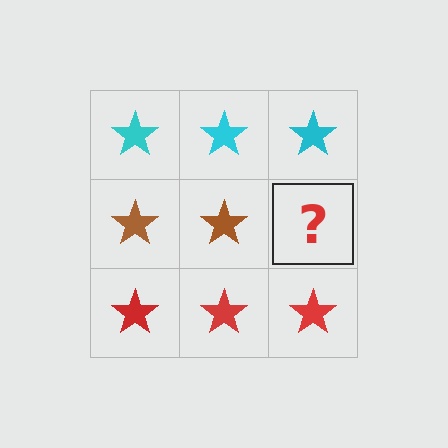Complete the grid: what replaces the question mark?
The question mark should be replaced with a brown star.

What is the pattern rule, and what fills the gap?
The rule is that each row has a consistent color. The gap should be filled with a brown star.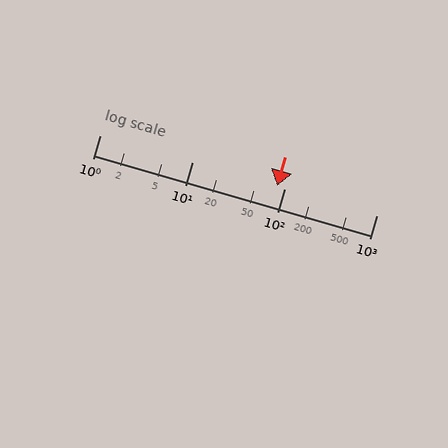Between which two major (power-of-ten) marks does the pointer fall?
The pointer is between 10 and 100.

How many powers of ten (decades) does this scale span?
The scale spans 3 decades, from 1 to 1000.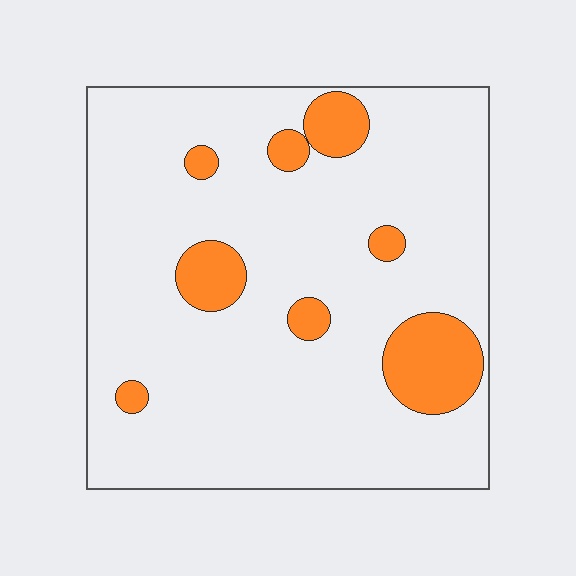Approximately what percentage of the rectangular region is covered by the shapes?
Approximately 15%.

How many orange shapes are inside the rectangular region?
8.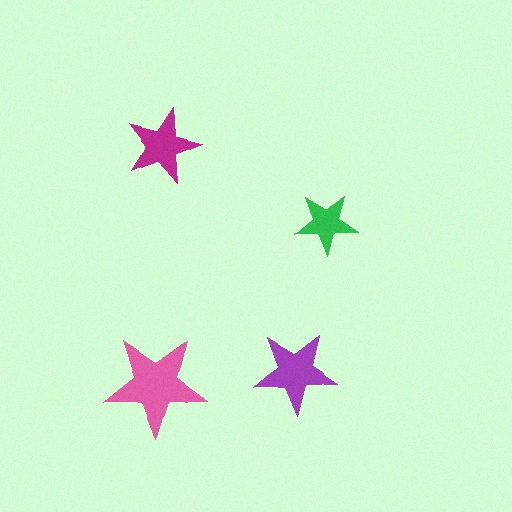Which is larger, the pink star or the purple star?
The pink one.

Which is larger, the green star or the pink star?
The pink one.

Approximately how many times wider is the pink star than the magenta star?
About 1.5 times wider.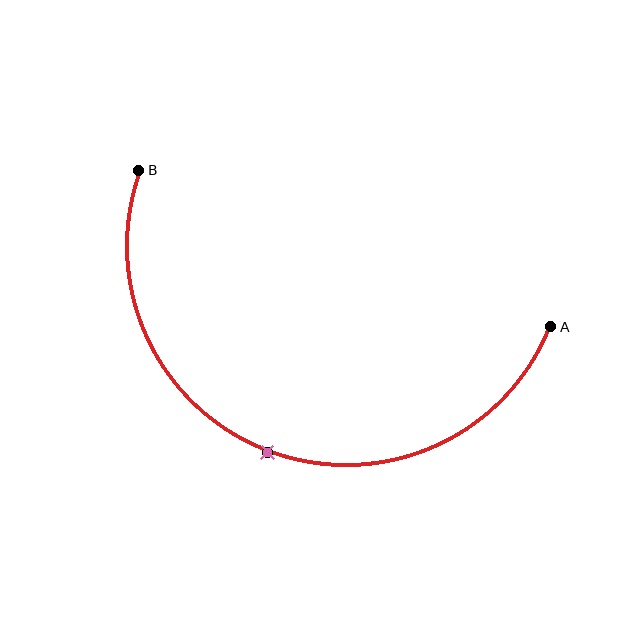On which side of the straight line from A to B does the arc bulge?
The arc bulges below the straight line connecting A and B.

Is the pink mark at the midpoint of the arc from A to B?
Yes. The pink mark lies on the arc at equal arc-length from both A and B — it is the arc midpoint.